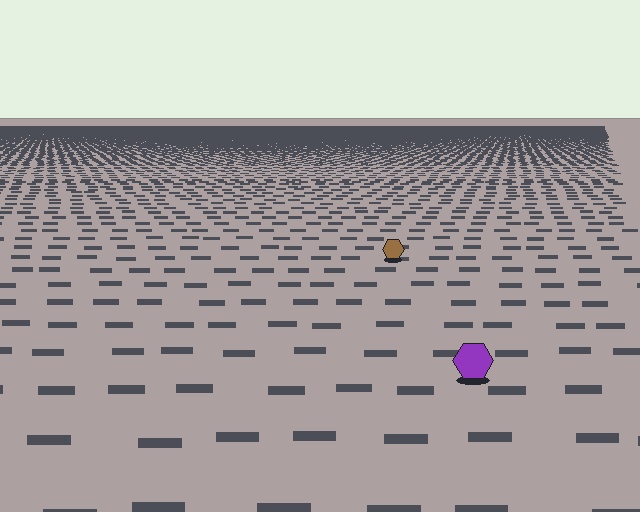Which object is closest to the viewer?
The purple hexagon is closest. The texture marks near it are larger and more spread out.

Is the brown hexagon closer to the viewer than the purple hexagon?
No. The purple hexagon is closer — you can tell from the texture gradient: the ground texture is coarser near it.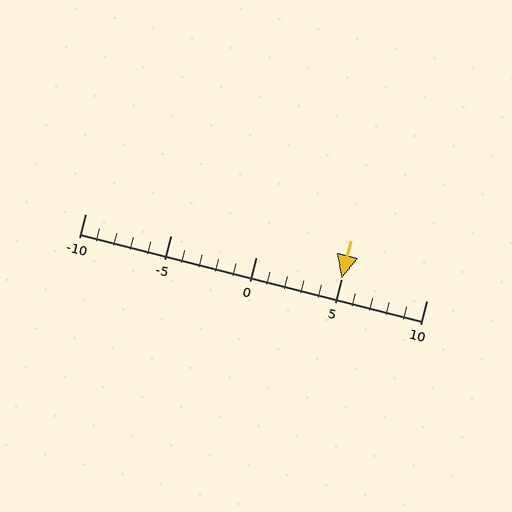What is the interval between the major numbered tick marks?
The major tick marks are spaced 5 units apart.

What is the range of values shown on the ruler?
The ruler shows values from -10 to 10.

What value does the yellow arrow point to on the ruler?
The yellow arrow points to approximately 5.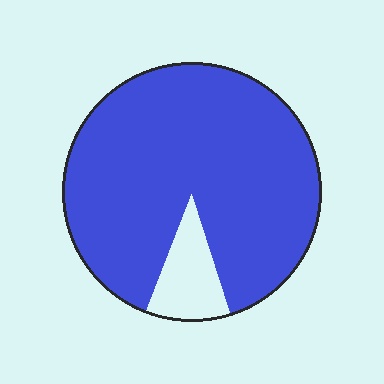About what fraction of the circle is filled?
About nine tenths (9/10).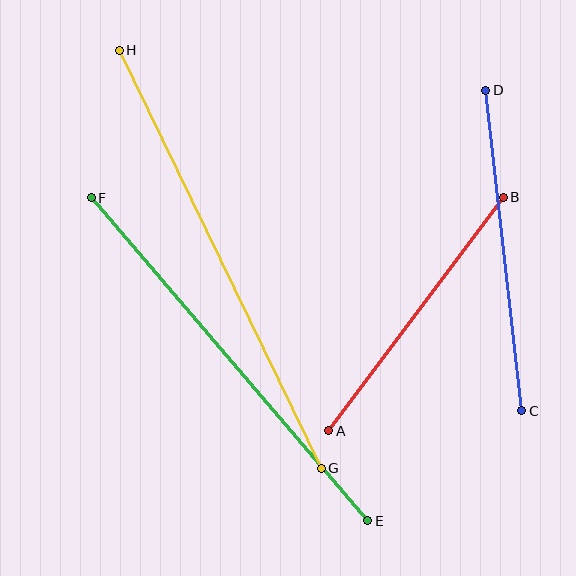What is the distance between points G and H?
The distance is approximately 464 pixels.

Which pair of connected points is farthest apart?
Points G and H are farthest apart.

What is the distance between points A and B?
The distance is approximately 292 pixels.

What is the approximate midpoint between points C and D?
The midpoint is at approximately (504, 251) pixels.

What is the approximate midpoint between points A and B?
The midpoint is at approximately (416, 314) pixels.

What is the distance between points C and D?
The distance is approximately 323 pixels.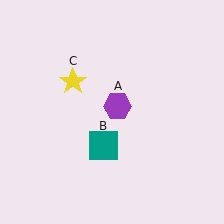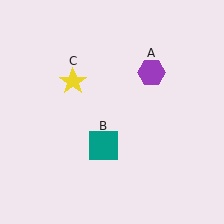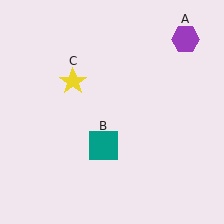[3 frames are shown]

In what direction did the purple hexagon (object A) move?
The purple hexagon (object A) moved up and to the right.